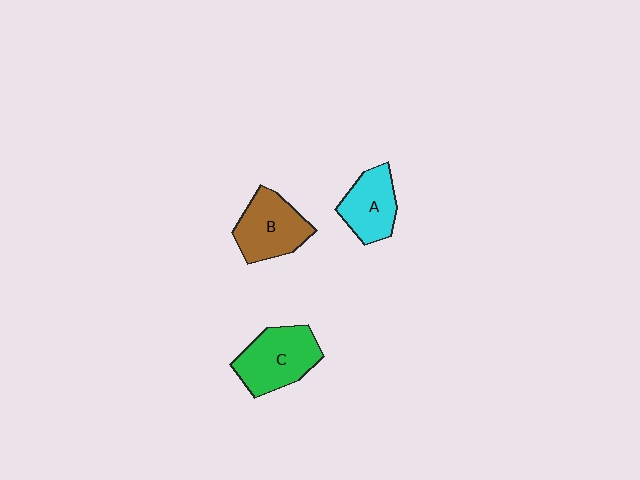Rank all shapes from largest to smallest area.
From largest to smallest: C (green), B (brown), A (cyan).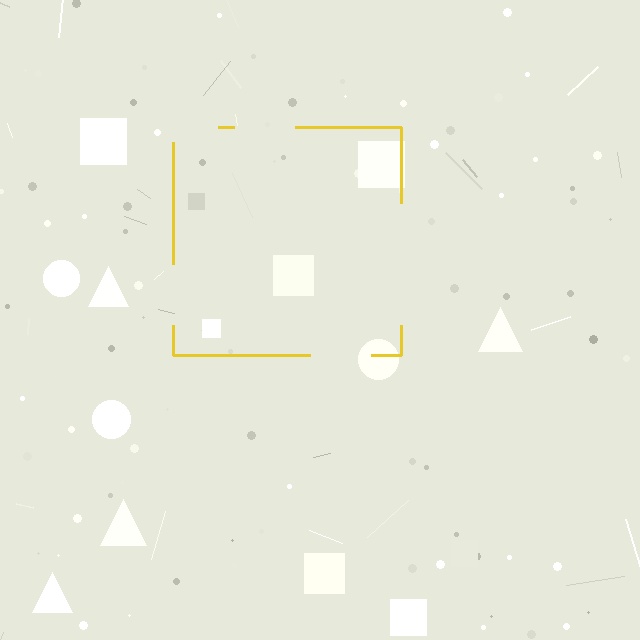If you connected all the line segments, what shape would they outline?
They would outline a square.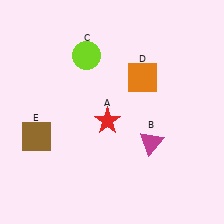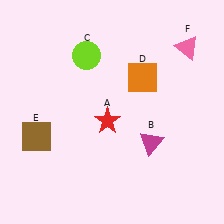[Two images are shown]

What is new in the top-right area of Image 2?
A pink triangle (F) was added in the top-right area of Image 2.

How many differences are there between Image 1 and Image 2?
There is 1 difference between the two images.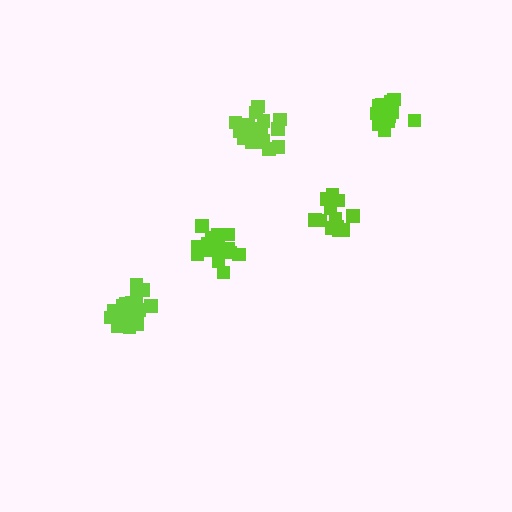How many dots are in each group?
Group 1: 18 dots, Group 2: 19 dots, Group 3: 15 dots, Group 4: 20 dots, Group 5: 14 dots (86 total).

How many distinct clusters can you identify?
There are 5 distinct clusters.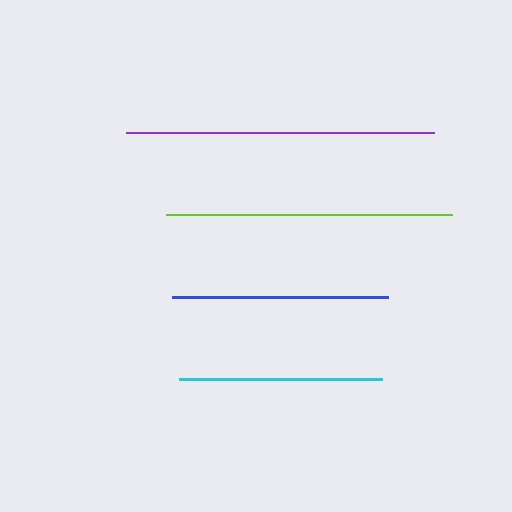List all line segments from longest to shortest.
From longest to shortest: purple, lime, blue, cyan.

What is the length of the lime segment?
The lime segment is approximately 286 pixels long.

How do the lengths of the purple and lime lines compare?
The purple and lime lines are approximately the same length.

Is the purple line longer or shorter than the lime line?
The purple line is longer than the lime line.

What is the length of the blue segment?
The blue segment is approximately 216 pixels long.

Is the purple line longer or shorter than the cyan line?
The purple line is longer than the cyan line.